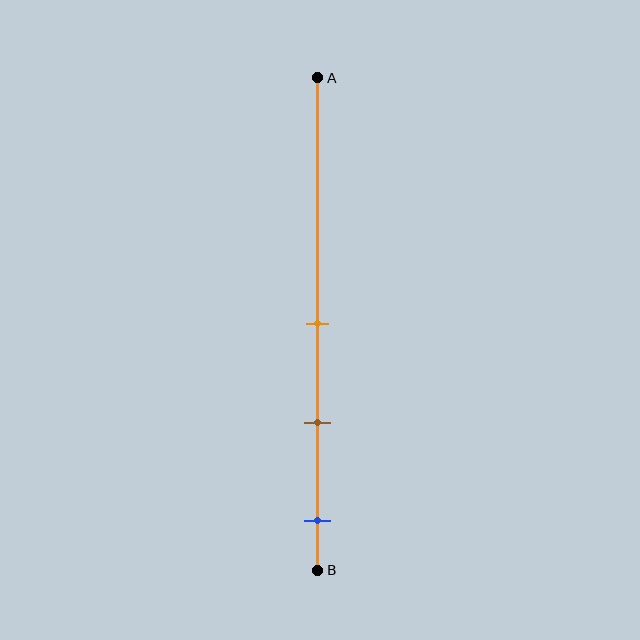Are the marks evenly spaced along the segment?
Yes, the marks are approximately evenly spaced.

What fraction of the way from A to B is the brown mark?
The brown mark is approximately 70% (0.7) of the way from A to B.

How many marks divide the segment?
There are 3 marks dividing the segment.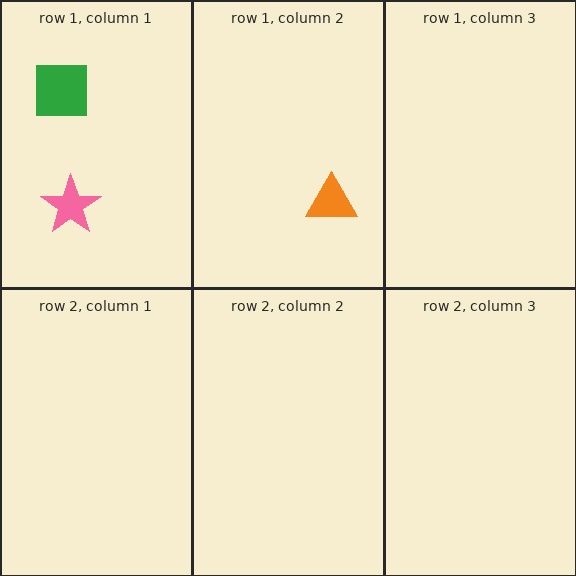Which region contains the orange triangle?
The row 1, column 2 region.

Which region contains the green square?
The row 1, column 1 region.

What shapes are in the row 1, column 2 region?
The orange triangle.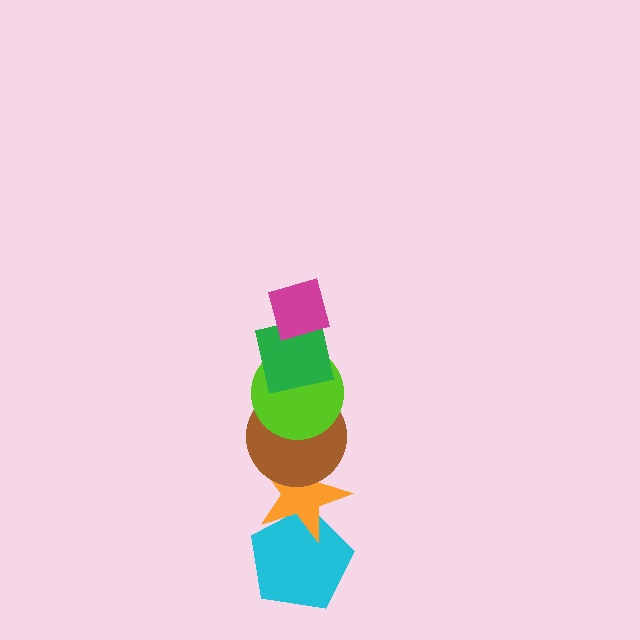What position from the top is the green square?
The green square is 2nd from the top.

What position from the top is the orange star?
The orange star is 5th from the top.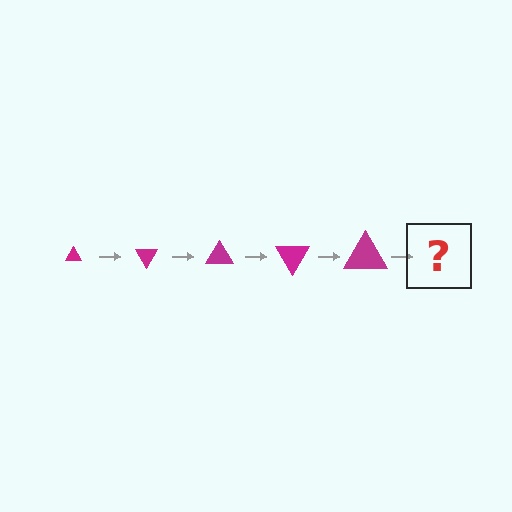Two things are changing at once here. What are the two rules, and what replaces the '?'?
The two rules are that the triangle grows larger each step and it rotates 60 degrees each step. The '?' should be a triangle, larger than the previous one and rotated 300 degrees from the start.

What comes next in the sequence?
The next element should be a triangle, larger than the previous one and rotated 300 degrees from the start.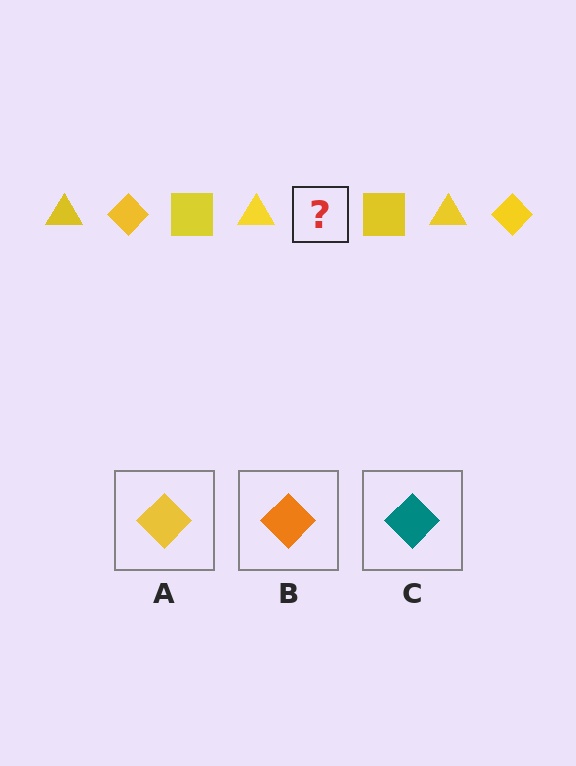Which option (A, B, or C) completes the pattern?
A.